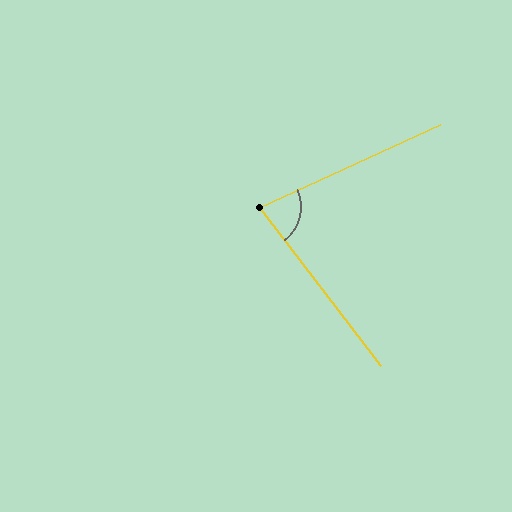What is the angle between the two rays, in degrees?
Approximately 77 degrees.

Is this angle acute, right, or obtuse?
It is acute.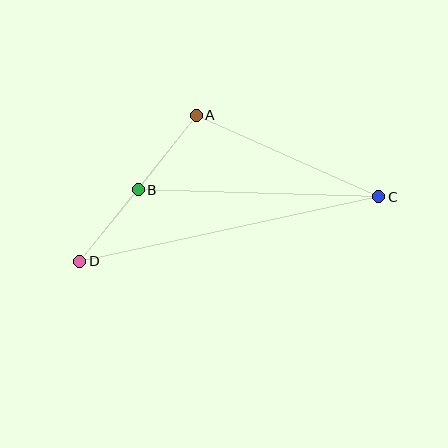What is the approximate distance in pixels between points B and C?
The distance between B and C is approximately 241 pixels.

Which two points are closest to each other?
Points B and D are closest to each other.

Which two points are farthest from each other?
Points C and D are farthest from each other.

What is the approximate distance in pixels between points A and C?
The distance between A and C is approximately 200 pixels.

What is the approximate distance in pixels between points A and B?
The distance between A and B is approximately 94 pixels.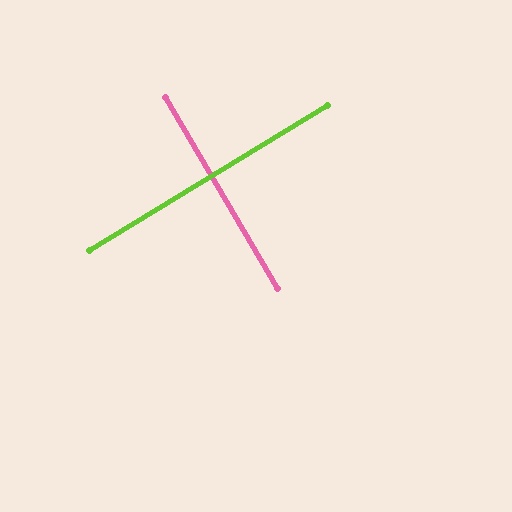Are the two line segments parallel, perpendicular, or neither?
Perpendicular — they meet at approximately 89°.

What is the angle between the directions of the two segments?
Approximately 89 degrees.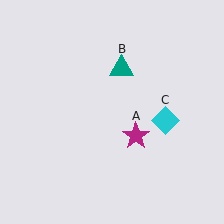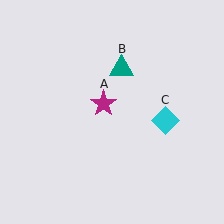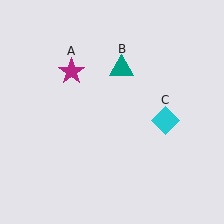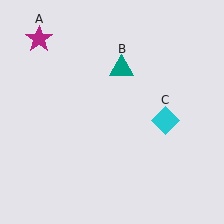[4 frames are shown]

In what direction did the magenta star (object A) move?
The magenta star (object A) moved up and to the left.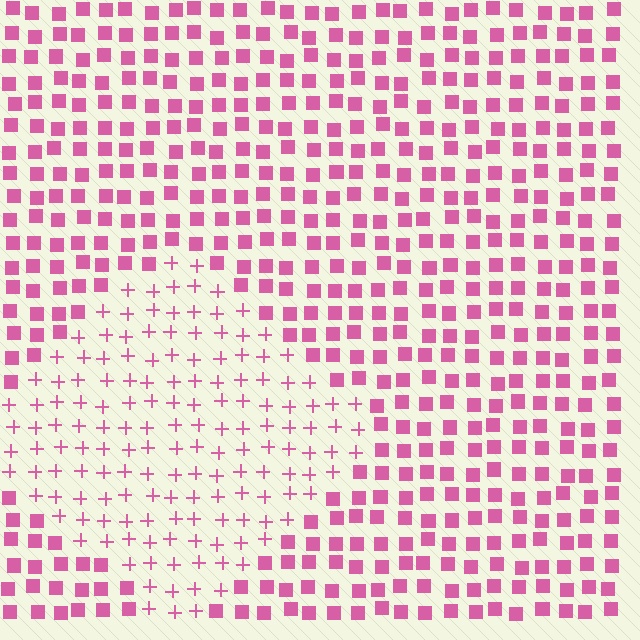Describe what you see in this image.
The image is filled with small pink elements arranged in a uniform grid. A diamond-shaped region contains plus signs, while the surrounding area contains squares. The boundary is defined purely by the change in element shape.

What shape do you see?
I see a diamond.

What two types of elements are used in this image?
The image uses plus signs inside the diamond region and squares outside it.